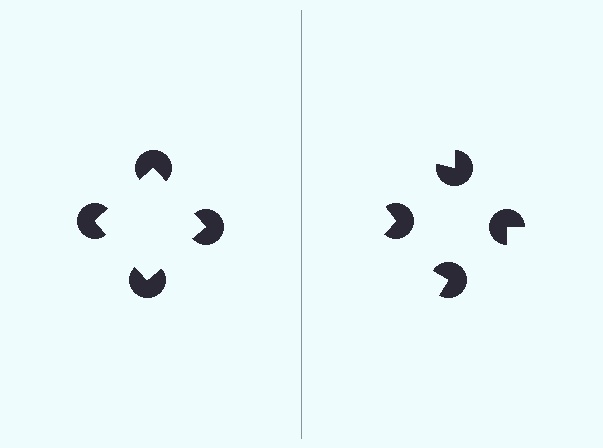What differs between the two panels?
The pac-man discs are positioned identically on both sides; only the wedge orientations differ. On the left they align to a square; on the right they are misaligned.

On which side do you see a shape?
An illusory square appears on the left side. On the right side the wedge cuts are rotated, so no coherent shape forms.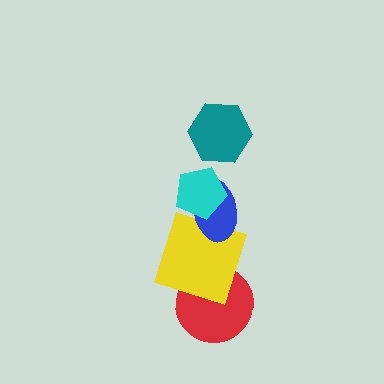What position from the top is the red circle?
The red circle is 5th from the top.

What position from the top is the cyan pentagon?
The cyan pentagon is 2nd from the top.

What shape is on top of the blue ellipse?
The cyan pentagon is on top of the blue ellipse.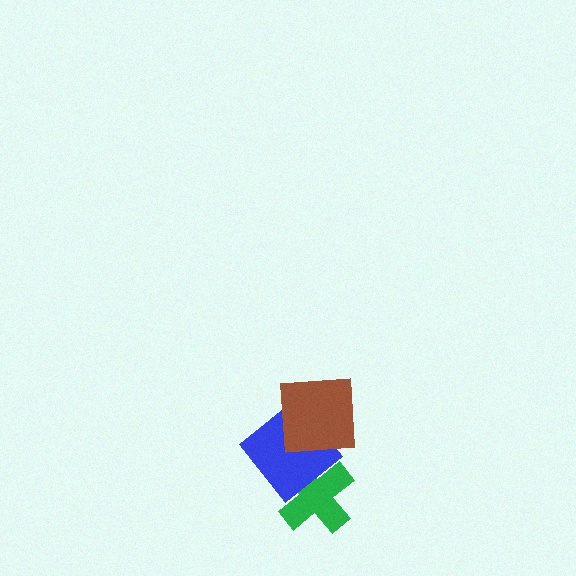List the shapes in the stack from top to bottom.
From top to bottom: the brown square, the blue diamond, the green cross.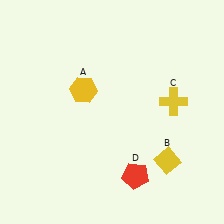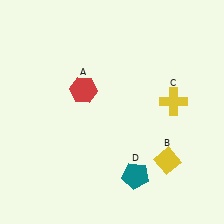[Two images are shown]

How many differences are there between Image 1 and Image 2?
There are 2 differences between the two images.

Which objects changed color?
A changed from yellow to red. D changed from red to teal.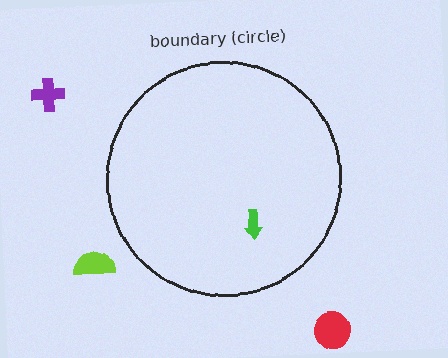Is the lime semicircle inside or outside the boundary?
Outside.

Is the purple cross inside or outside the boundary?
Outside.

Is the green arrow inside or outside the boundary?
Inside.